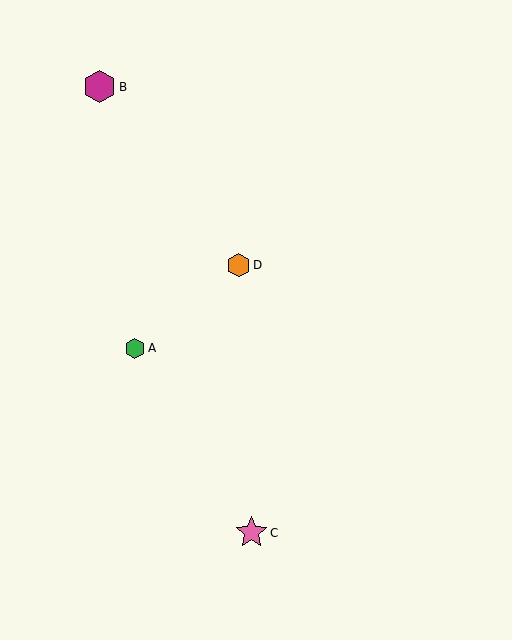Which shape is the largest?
The magenta hexagon (labeled B) is the largest.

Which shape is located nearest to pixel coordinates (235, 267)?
The orange hexagon (labeled D) at (238, 265) is nearest to that location.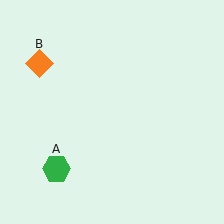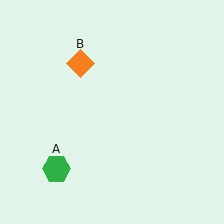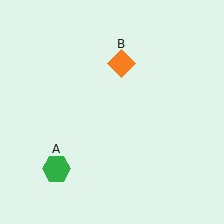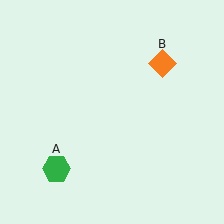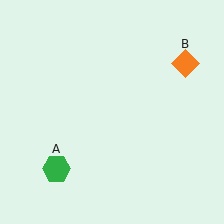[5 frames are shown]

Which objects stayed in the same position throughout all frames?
Green hexagon (object A) remained stationary.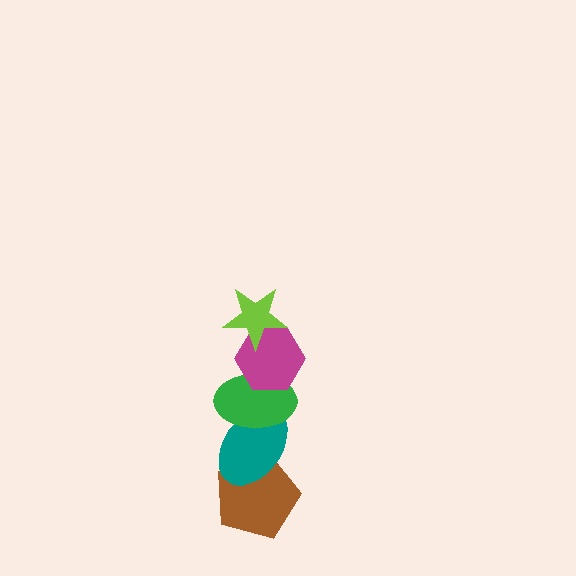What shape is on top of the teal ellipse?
The green ellipse is on top of the teal ellipse.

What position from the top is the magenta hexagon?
The magenta hexagon is 2nd from the top.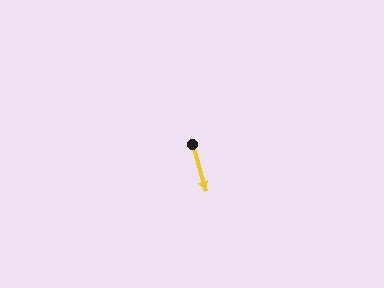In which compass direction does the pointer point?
South.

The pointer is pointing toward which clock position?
Roughly 5 o'clock.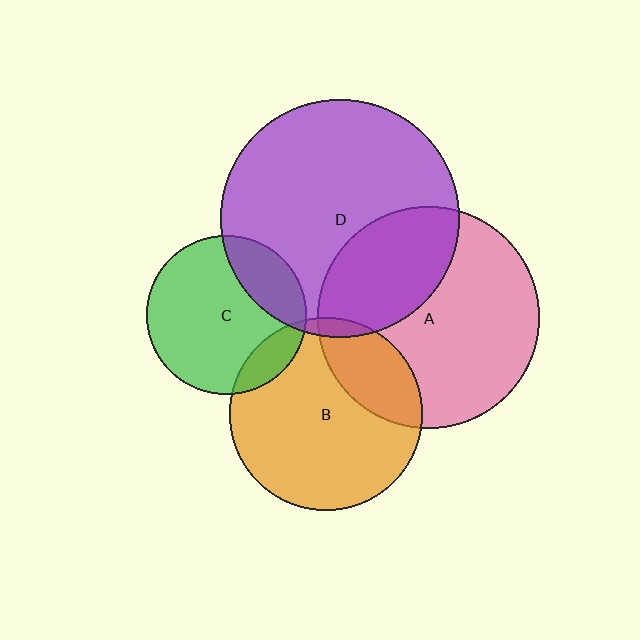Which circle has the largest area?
Circle D (purple).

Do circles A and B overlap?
Yes.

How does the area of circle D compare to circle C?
Approximately 2.2 times.